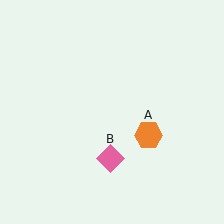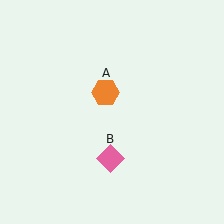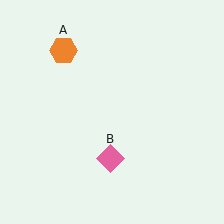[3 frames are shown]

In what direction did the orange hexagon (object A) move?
The orange hexagon (object A) moved up and to the left.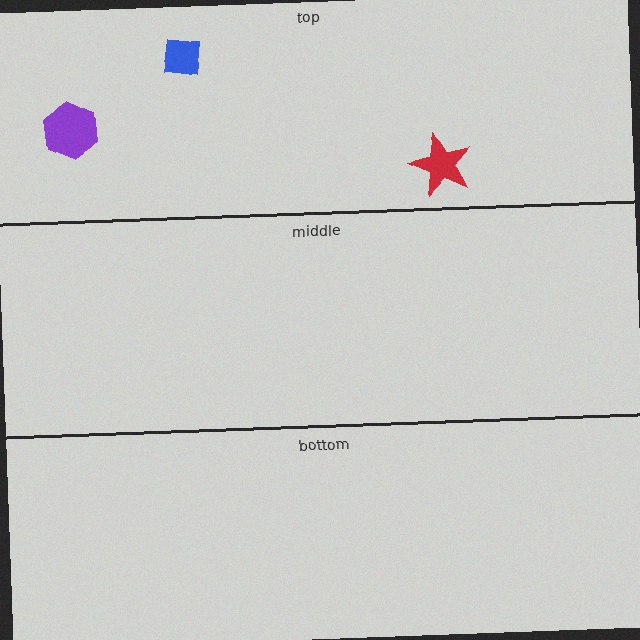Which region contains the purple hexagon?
The top region.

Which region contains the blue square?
The top region.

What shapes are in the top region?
The blue square, the red star, the purple hexagon.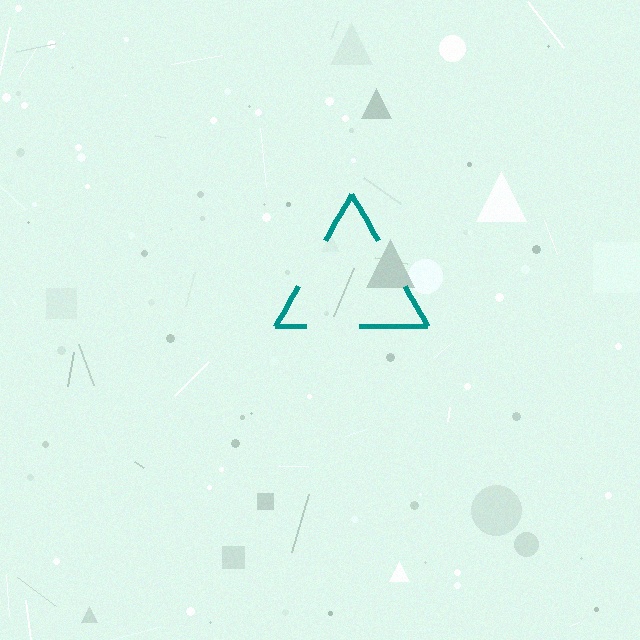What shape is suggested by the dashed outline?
The dashed outline suggests a triangle.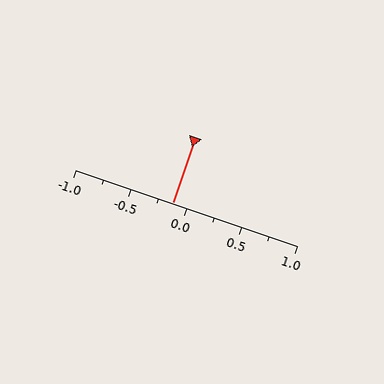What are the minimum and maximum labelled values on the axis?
The axis runs from -1.0 to 1.0.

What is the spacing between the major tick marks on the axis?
The major ticks are spaced 0.5 apart.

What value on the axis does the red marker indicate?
The marker indicates approximately -0.12.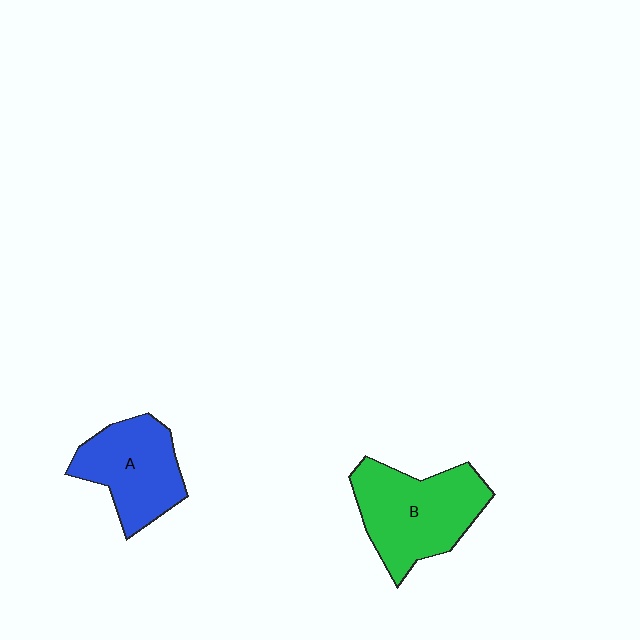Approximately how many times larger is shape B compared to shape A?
Approximately 1.2 times.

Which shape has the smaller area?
Shape A (blue).